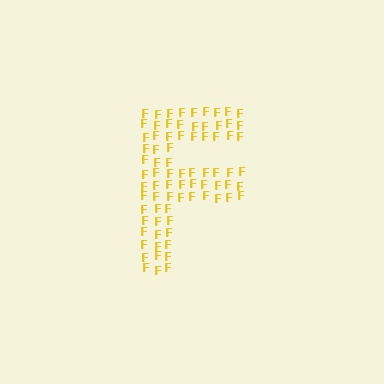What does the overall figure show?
The overall figure shows the letter F.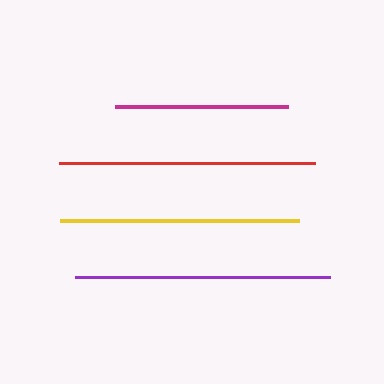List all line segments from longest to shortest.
From longest to shortest: red, purple, yellow, magenta.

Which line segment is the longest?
The red line is the longest at approximately 256 pixels.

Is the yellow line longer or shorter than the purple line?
The purple line is longer than the yellow line.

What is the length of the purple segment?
The purple segment is approximately 255 pixels long.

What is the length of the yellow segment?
The yellow segment is approximately 239 pixels long.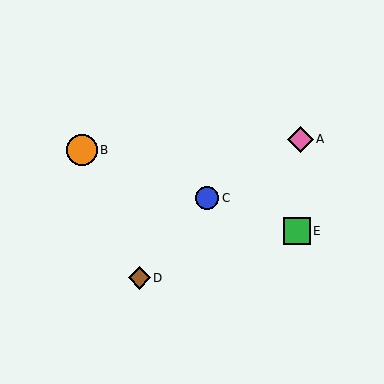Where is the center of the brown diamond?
The center of the brown diamond is at (139, 278).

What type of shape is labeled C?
Shape C is a blue circle.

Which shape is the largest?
The orange circle (labeled B) is the largest.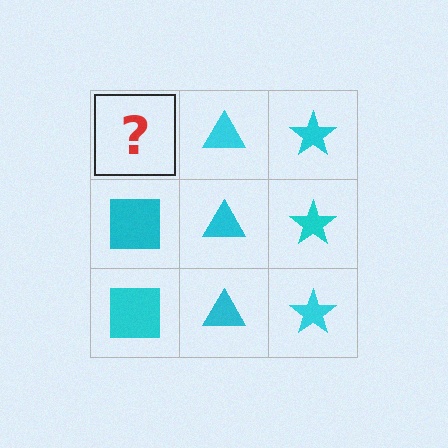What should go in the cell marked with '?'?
The missing cell should contain a cyan square.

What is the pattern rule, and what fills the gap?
The rule is that each column has a consistent shape. The gap should be filled with a cyan square.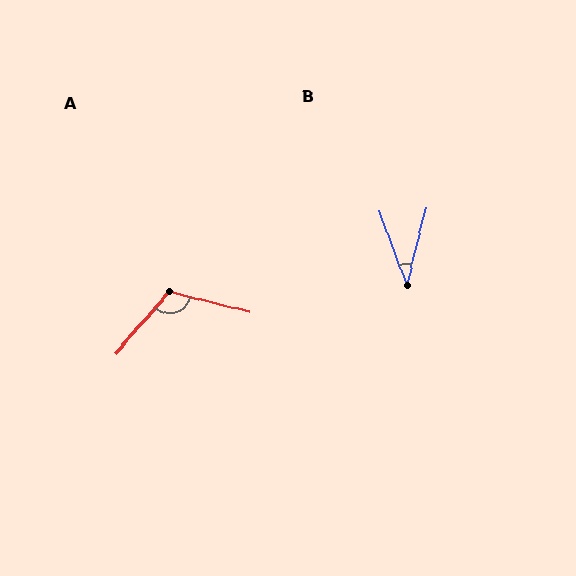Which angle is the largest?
A, at approximately 117 degrees.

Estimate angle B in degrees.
Approximately 35 degrees.